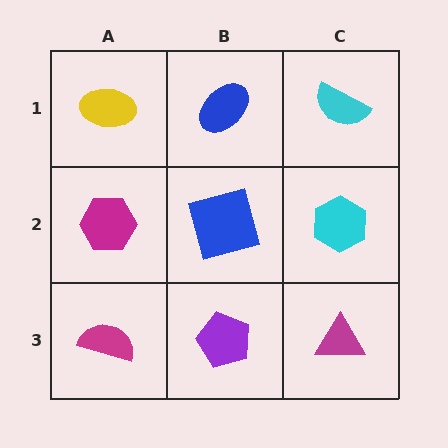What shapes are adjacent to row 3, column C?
A cyan hexagon (row 2, column C), a purple pentagon (row 3, column B).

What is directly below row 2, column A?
A magenta semicircle.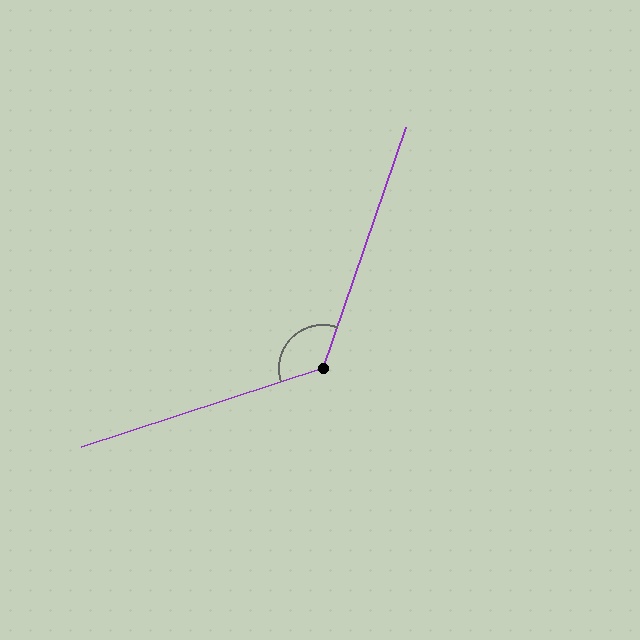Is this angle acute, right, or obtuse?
It is obtuse.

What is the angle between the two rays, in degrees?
Approximately 127 degrees.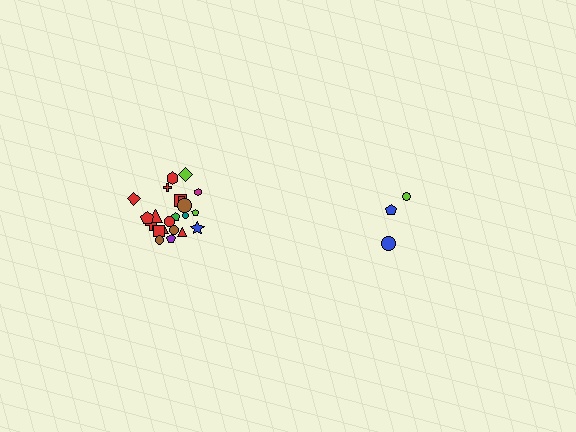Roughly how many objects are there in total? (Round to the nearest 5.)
Roughly 25 objects in total.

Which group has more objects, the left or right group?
The left group.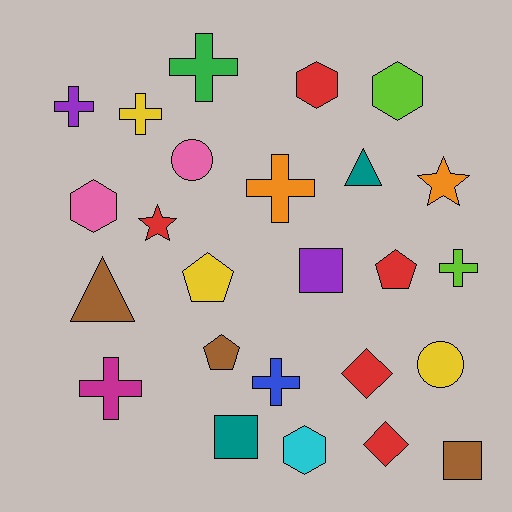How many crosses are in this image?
There are 7 crosses.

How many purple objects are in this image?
There are 2 purple objects.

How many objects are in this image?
There are 25 objects.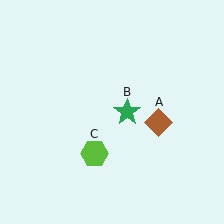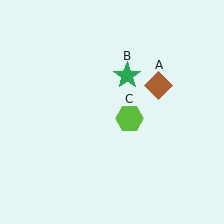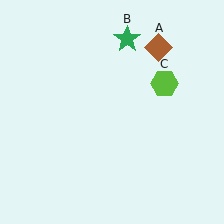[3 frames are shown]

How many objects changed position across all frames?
3 objects changed position: brown diamond (object A), green star (object B), lime hexagon (object C).